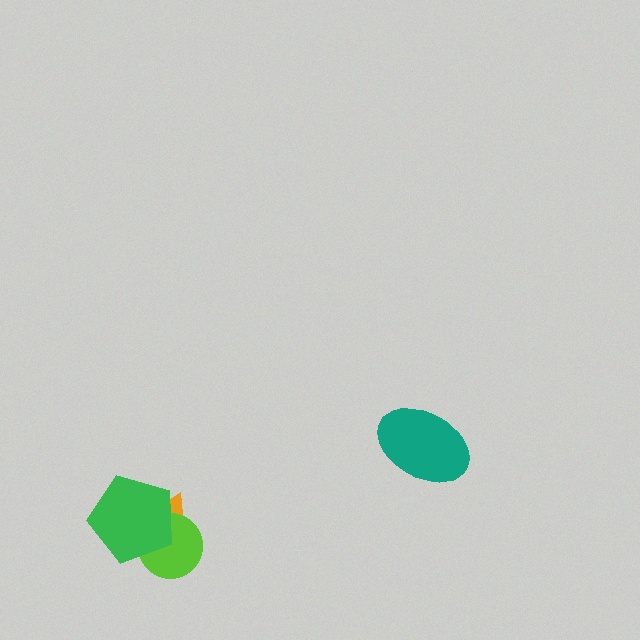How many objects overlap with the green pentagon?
2 objects overlap with the green pentagon.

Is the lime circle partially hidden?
Yes, it is partially covered by another shape.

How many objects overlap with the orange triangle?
2 objects overlap with the orange triangle.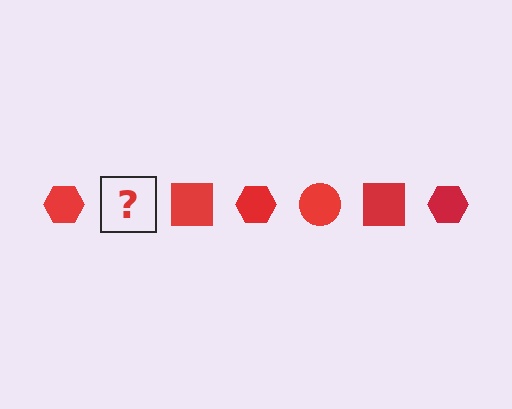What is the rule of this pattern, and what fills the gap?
The rule is that the pattern cycles through hexagon, circle, square shapes in red. The gap should be filled with a red circle.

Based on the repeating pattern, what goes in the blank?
The blank should be a red circle.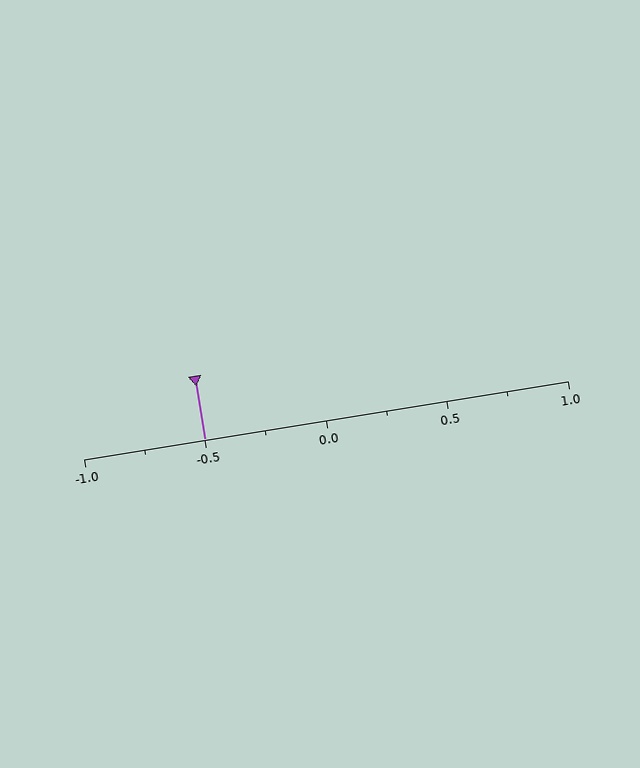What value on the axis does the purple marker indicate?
The marker indicates approximately -0.5.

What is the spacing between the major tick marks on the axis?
The major ticks are spaced 0.5 apart.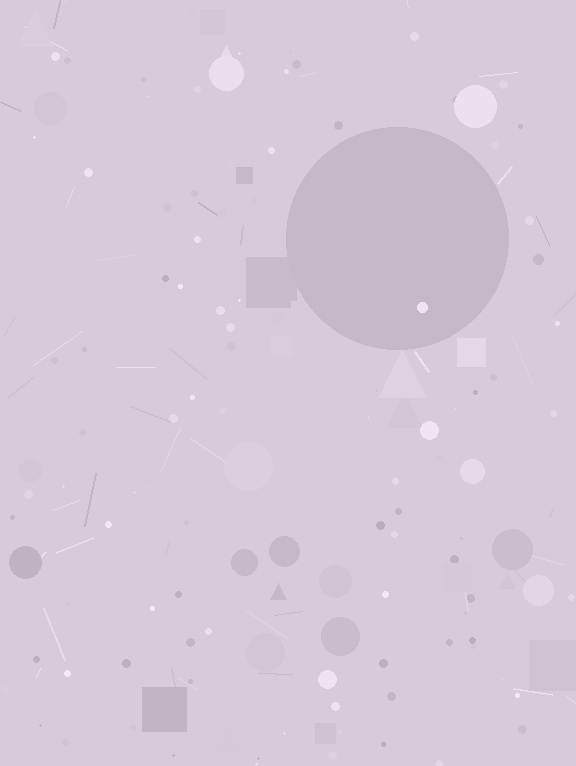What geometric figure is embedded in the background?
A circle is embedded in the background.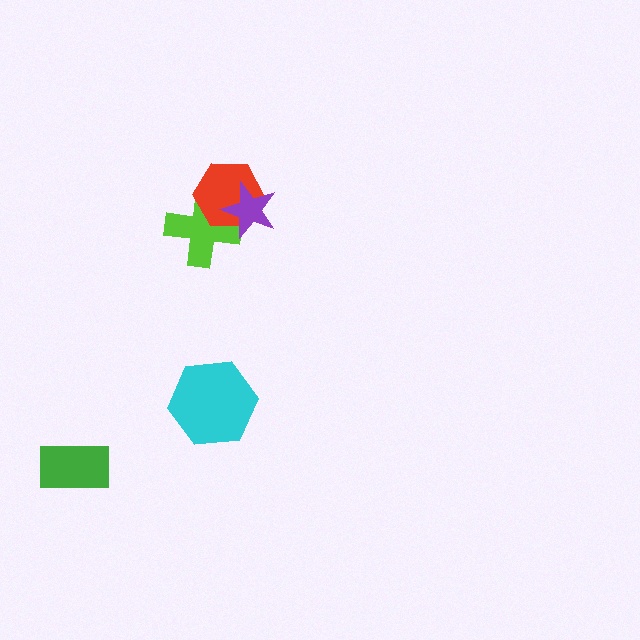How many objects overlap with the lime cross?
2 objects overlap with the lime cross.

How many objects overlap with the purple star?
2 objects overlap with the purple star.